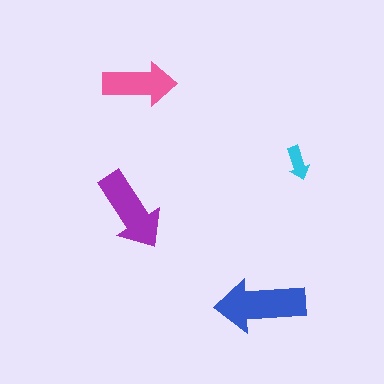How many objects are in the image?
There are 4 objects in the image.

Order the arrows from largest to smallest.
the blue one, the purple one, the pink one, the cyan one.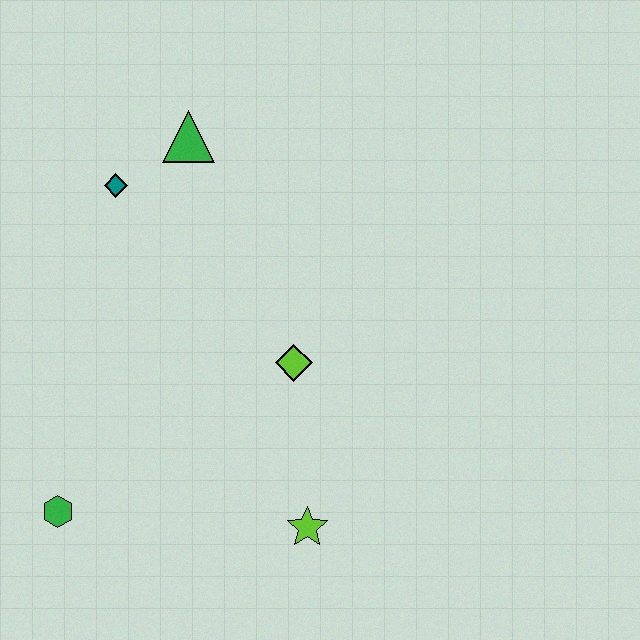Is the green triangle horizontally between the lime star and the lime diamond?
No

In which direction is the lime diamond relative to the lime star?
The lime diamond is above the lime star.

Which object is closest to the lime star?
The lime diamond is closest to the lime star.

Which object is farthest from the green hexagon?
The green triangle is farthest from the green hexagon.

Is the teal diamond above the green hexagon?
Yes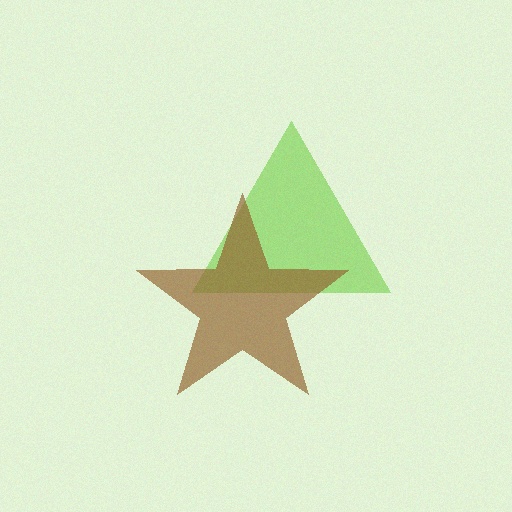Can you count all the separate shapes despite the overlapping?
Yes, there are 2 separate shapes.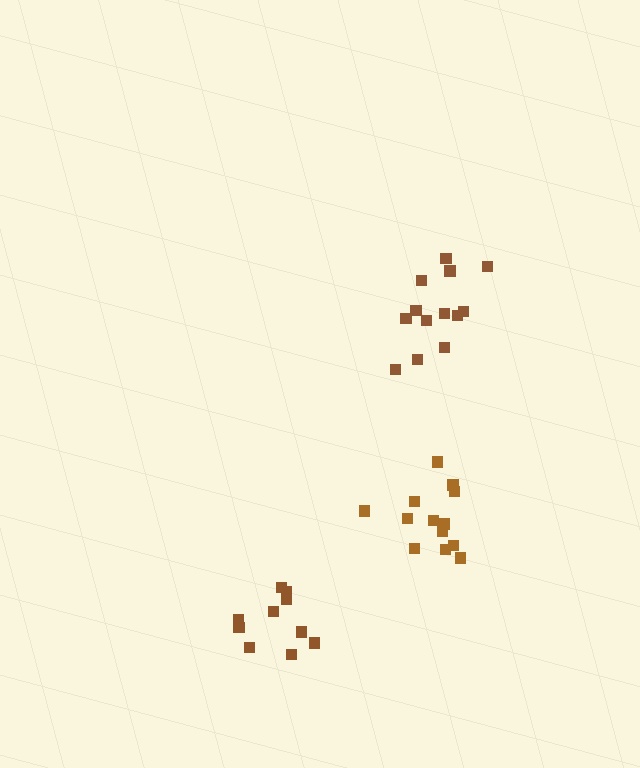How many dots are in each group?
Group 1: 10 dots, Group 2: 13 dots, Group 3: 13 dots (36 total).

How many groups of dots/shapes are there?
There are 3 groups.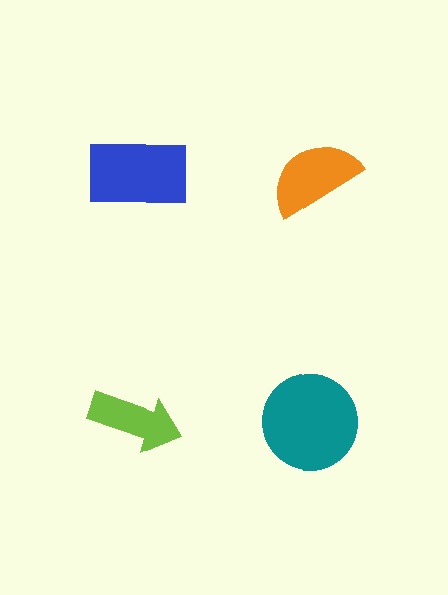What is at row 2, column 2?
A teal circle.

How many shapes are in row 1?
2 shapes.